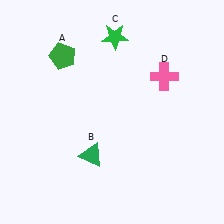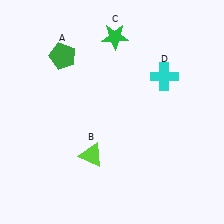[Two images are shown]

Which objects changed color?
B changed from green to lime. D changed from pink to cyan.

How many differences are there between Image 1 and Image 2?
There are 2 differences between the two images.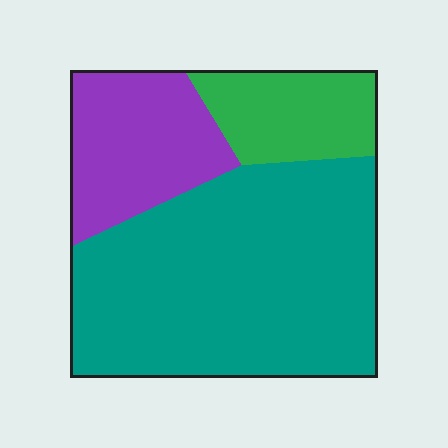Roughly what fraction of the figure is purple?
Purple covers around 20% of the figure.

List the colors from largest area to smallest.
From largest to smallest: teal, purple, green.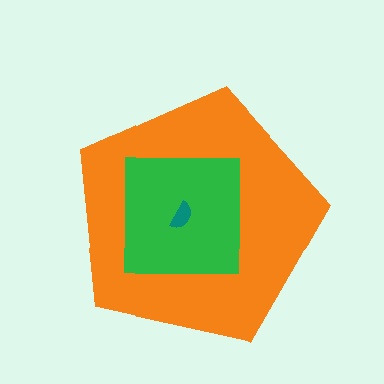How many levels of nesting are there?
3.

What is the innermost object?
The teal semicircle.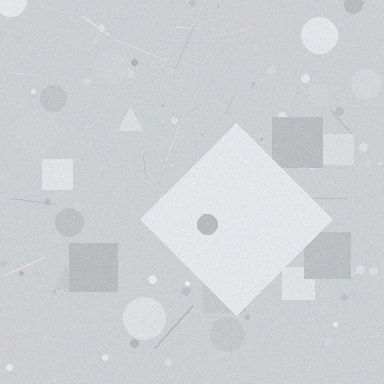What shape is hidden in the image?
A diamond is hidden in the image.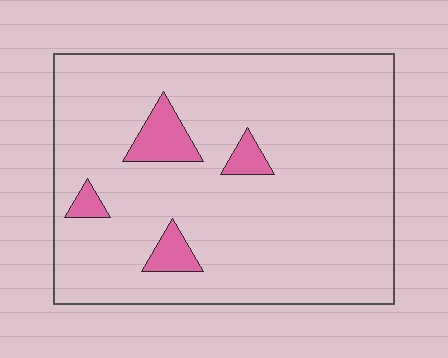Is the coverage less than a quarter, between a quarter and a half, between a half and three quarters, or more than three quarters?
Less than a quarter.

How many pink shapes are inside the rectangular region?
4.